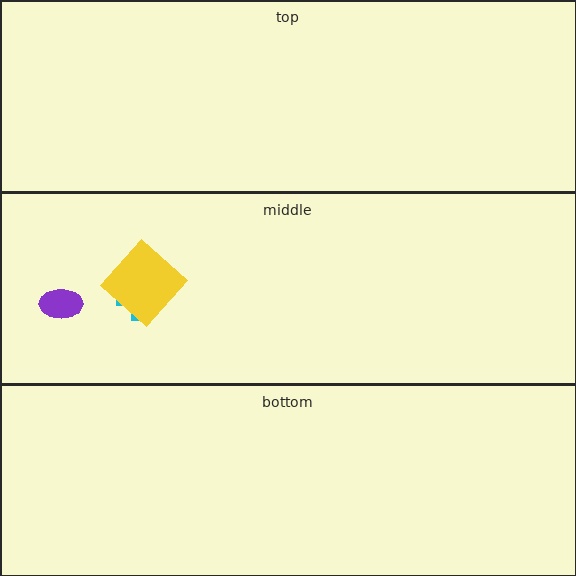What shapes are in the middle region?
The cyan cross, the purple ellipse, the yellow diamond.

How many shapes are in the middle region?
3.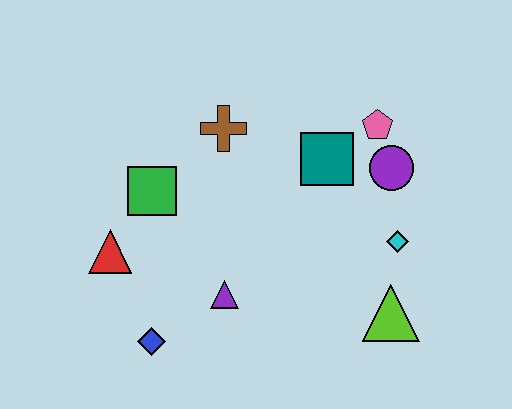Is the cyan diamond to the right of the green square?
Yes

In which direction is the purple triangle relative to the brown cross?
The purple triangle is below the brown cross.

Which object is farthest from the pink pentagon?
The blue diamond is farthest from the pink pentagon.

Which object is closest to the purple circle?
The pink pentagon is closest to the purple circle.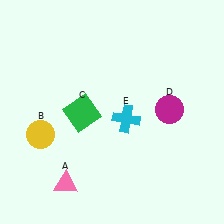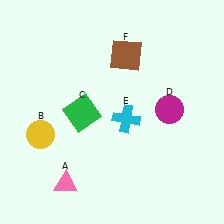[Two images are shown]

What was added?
A brown square (F) was added in Image 2.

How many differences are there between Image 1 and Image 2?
There is 1 difference between the two images.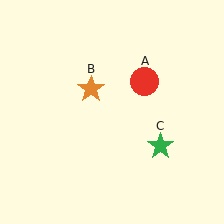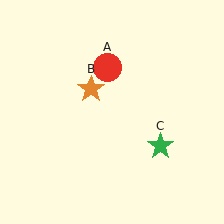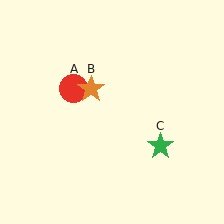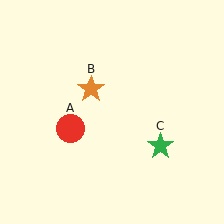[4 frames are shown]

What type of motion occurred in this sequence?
The red circle (object A) rotated counterclockwise around the center of the scene.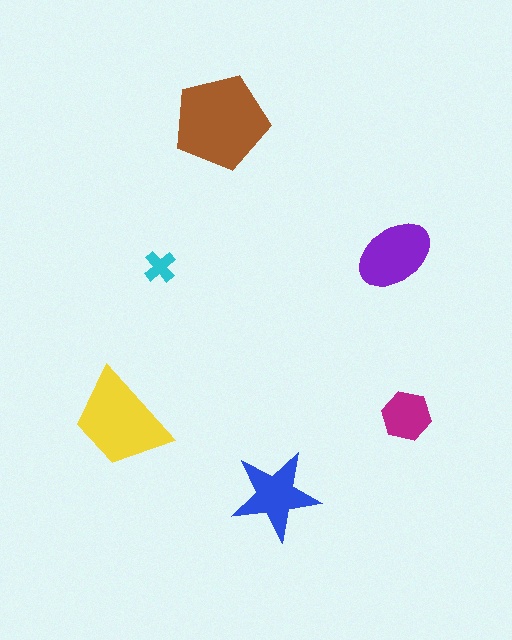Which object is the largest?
The brown pentagon.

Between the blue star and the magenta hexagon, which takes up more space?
The blue star.